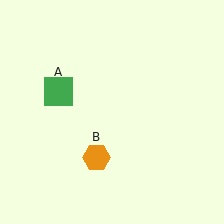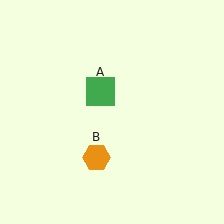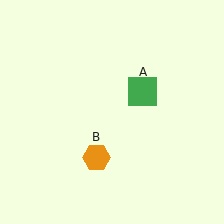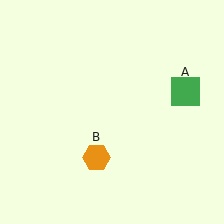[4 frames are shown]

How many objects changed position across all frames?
1 object changed position: green square (object A).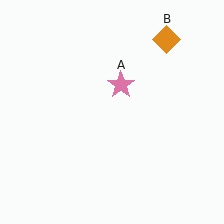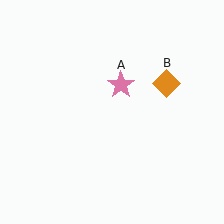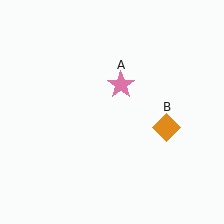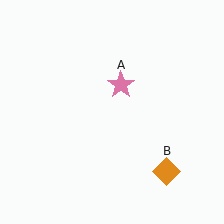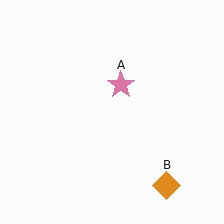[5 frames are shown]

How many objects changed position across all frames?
1 object changed position: orange diamond (object B).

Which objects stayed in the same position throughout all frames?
Pink star (object A) remained stationary.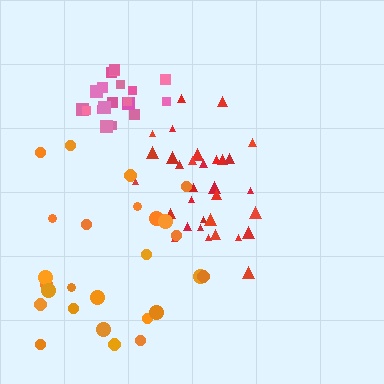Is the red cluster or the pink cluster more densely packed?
Pink.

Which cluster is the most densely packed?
Pink.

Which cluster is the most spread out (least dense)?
Orange.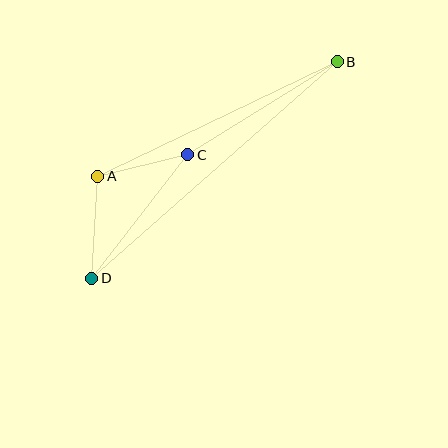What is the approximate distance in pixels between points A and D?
The distance between A and D is approximately 102 pixels.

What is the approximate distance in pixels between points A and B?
The distance between A and B is approximately 265 pixels.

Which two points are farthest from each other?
Points B and D are farthest from each other.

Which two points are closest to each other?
Points A and C are closest to each other.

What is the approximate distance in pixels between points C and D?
The distance between C and D is approximately 156 pixels.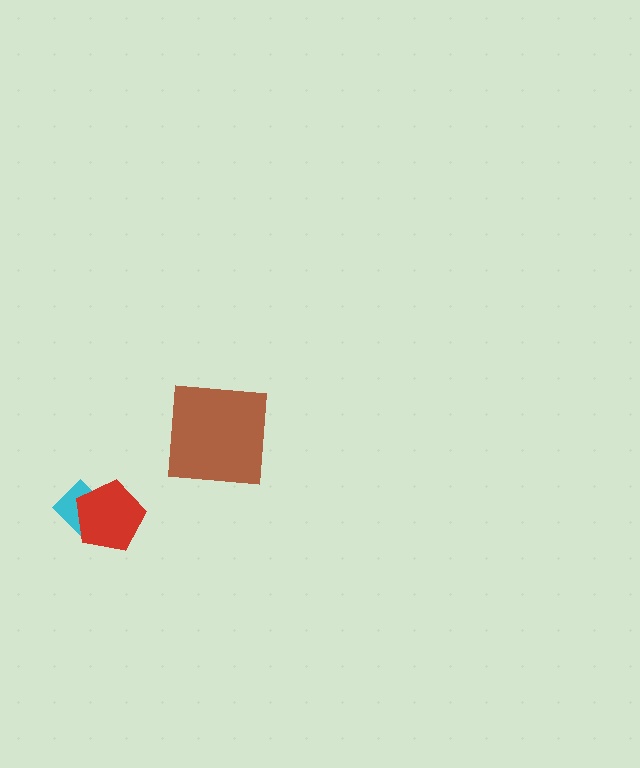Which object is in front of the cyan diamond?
The red pentagon is in front of the cyan diamond.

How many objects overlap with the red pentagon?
1 object overlaps with the red pentagon.